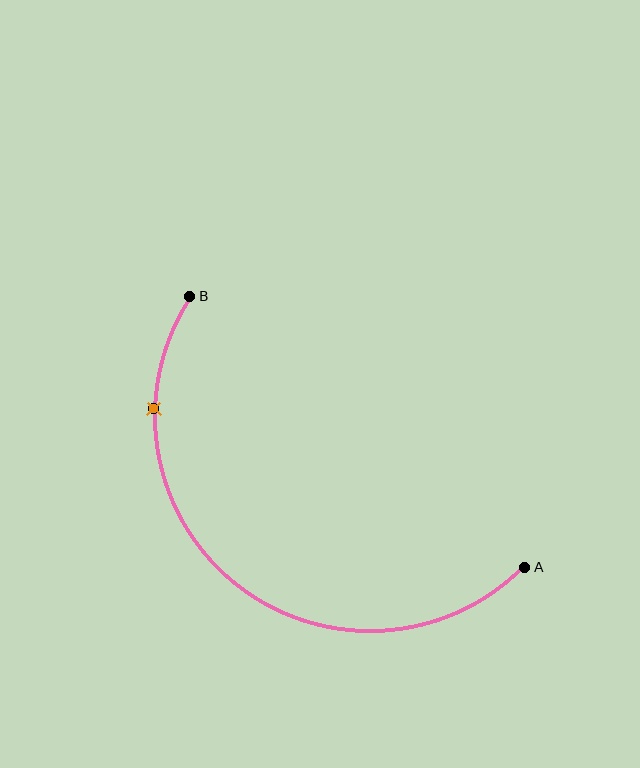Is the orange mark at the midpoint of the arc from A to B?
No. The orange mark lies on the arc but is closer to endpoint B. The arc midpoint would be at the point on the curve equidistant along the arc from both A and B.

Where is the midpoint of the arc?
The arc midpoint is the point on the curve farthest from the straight line joining A and B. It sits below and to the left of that line.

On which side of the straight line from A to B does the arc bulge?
The arc bulges below and to the left of the straight line connecting A and B.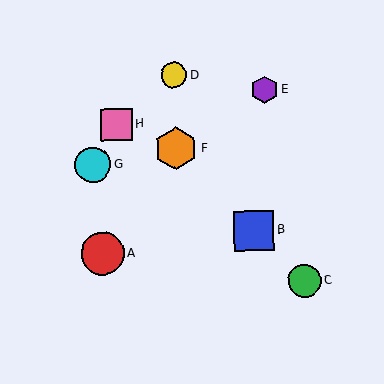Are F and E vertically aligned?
No, F is at x≈176 and E is at x≈265.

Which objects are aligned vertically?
Objects D, F are aligned vertically.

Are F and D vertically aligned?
Yes, both are at x≈176.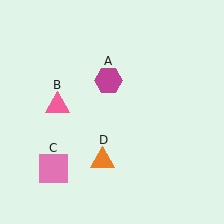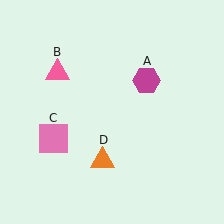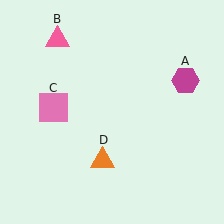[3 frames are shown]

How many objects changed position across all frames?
3 objects changed position: magenta hexagon (object A), pink triangle (object B), pink square (object C).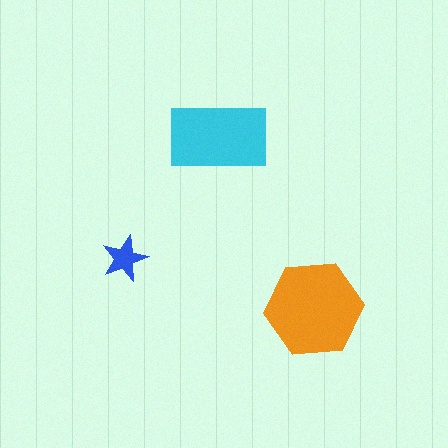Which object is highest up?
The cyan rectangle is topmost.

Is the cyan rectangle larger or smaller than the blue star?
Larger.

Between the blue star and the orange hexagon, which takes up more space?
The orange hexagon.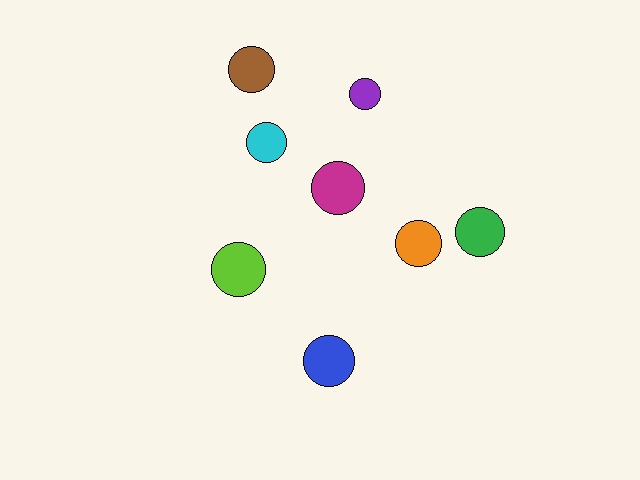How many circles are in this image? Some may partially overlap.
There are 8 circles.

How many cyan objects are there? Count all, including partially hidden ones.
There is 1 cyan object.